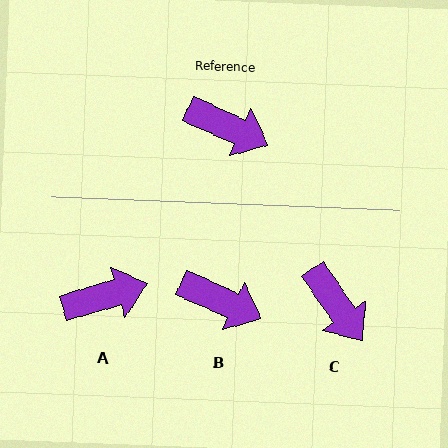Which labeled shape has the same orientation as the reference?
B.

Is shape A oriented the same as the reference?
No, it is off by about 41 degrees.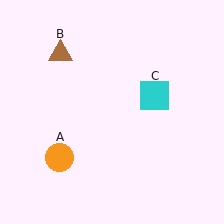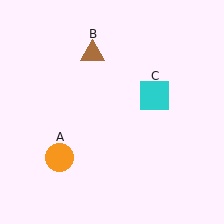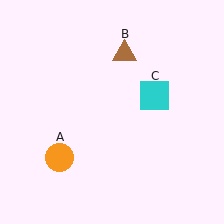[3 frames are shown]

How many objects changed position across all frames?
1 object changed position: brown triangle (object B).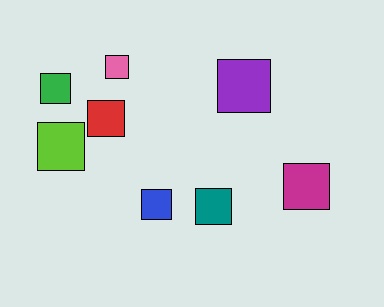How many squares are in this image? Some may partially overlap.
There are 8 squares.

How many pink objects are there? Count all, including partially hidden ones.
There is 1 pink object.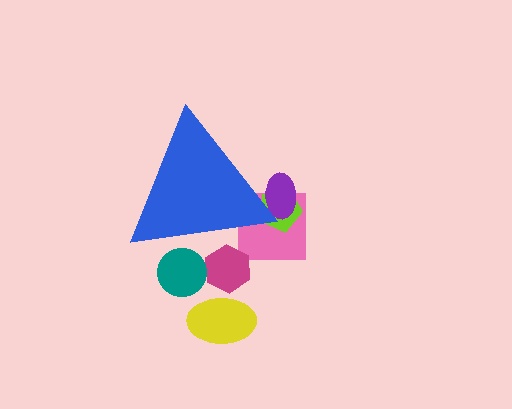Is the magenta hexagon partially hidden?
Yes, the magenta hexagon is partially hidden behind the blue triangle.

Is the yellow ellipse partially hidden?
No, the yellow ellipse is fully visible.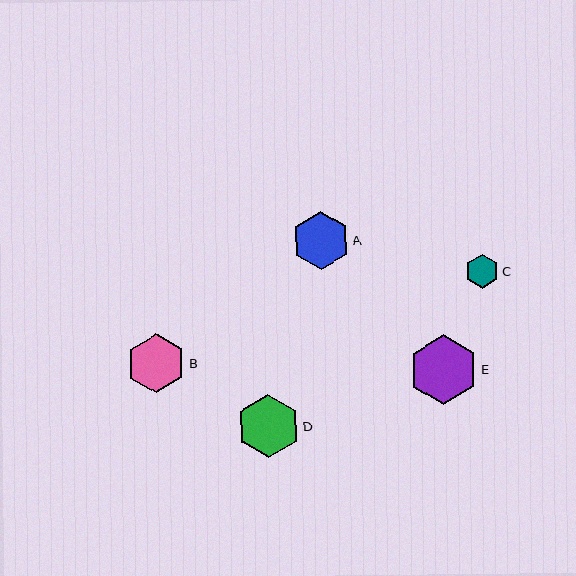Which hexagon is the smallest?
Hexagon C is the smallest with a size of approximately 34 pixels.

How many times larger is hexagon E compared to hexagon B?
Hexagon E is approximately 1.2 times the size of hexagon B.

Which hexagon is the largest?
Hexagon E is the largest with a size of approximately 69 pixels.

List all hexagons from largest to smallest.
From largest to smallest: E, D, B, A, C.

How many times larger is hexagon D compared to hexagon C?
Hexagon D is approximately 1.9 times the size of hexagon C.